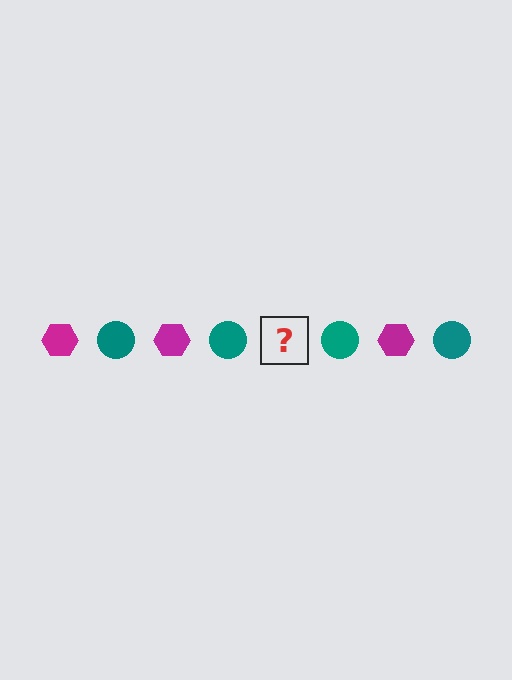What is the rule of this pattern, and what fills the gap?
The rule is that the pattern alternates between magenta hexagon and teal circle. The gap should be filled with a magenta hexagon.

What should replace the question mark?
The question mark should be replaced with a magenta hexagon.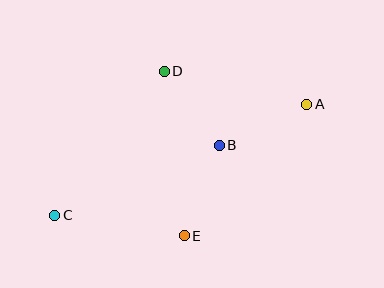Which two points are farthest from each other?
Points A and C are farthest from each other.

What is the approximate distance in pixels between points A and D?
The distance between A and D is approximately 146 pixels.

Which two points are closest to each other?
Points B and D are closest to each other.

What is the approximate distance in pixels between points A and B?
The distance between A and B is approximately 97 pixels.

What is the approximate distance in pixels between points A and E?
The distance between A and E is approximately 180 pixels.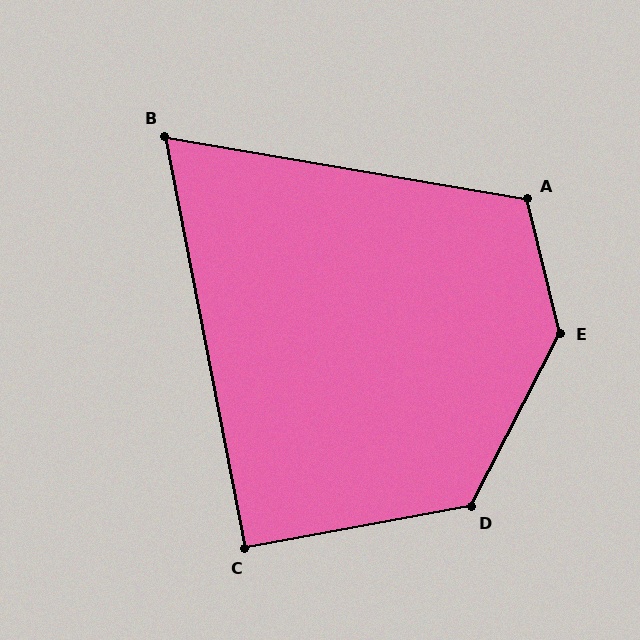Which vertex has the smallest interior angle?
B, at approximately 69 degrees.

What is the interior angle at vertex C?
Approximately 91 degrees (approximately right).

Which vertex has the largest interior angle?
E, at approximately 139 degrees.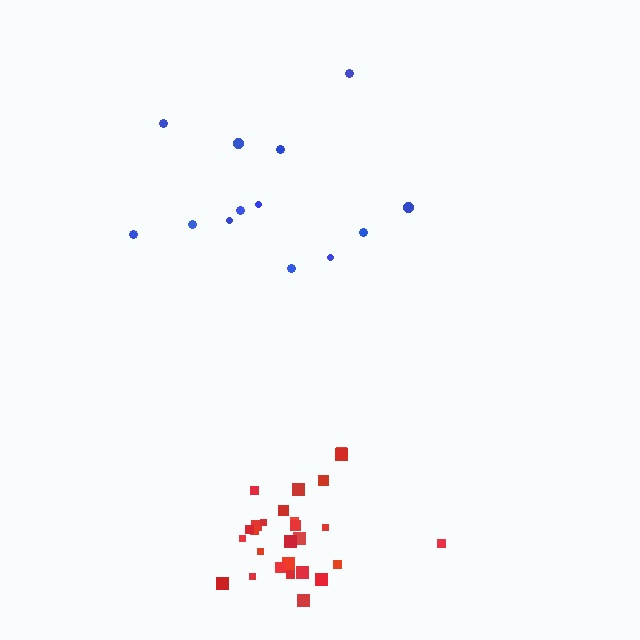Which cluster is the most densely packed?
Red.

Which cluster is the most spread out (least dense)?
Blue.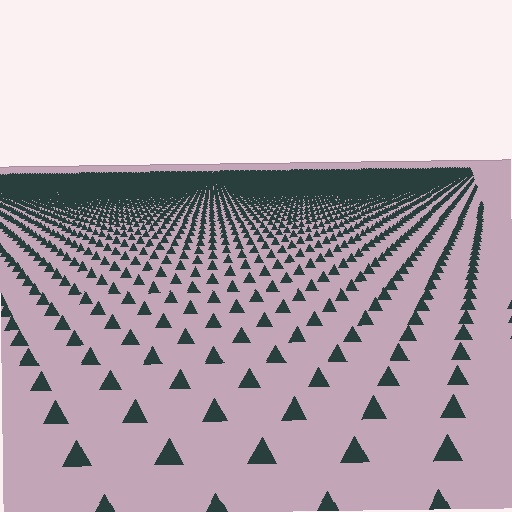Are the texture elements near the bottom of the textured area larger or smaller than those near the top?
Larger. Near the bottom, elements are closer to the viewer and appear at a bigger on-screen size.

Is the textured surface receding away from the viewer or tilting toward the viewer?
The surface is receding away from the viewer. Texture elements get smaller and denser toward the top.